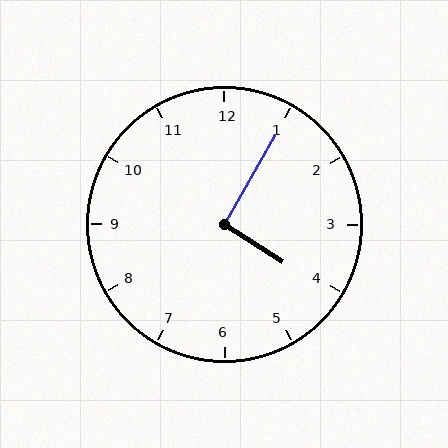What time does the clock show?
4:05.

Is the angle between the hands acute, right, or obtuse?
It is right.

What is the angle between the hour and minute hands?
Approximately 92 degrees.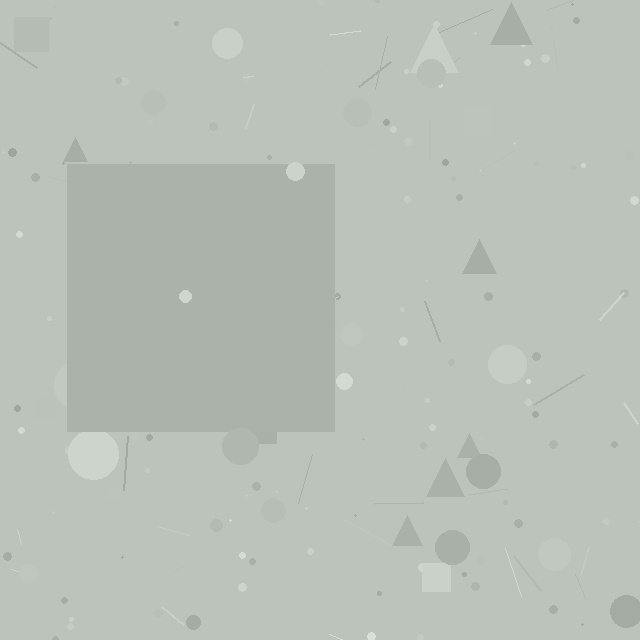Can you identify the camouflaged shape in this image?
The camouflaged shape is a square.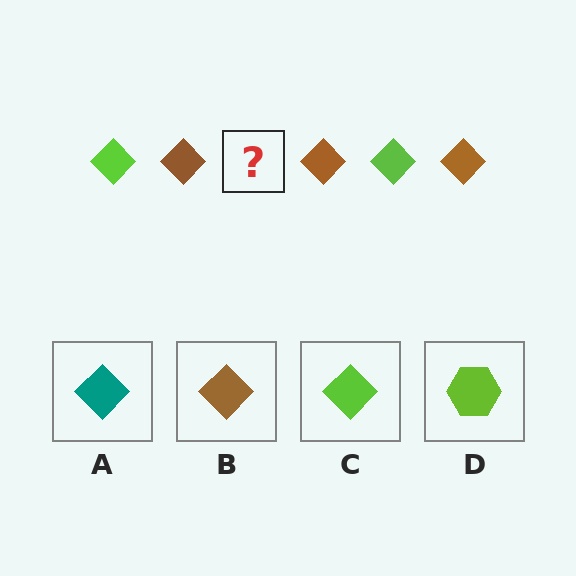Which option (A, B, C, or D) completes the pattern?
C.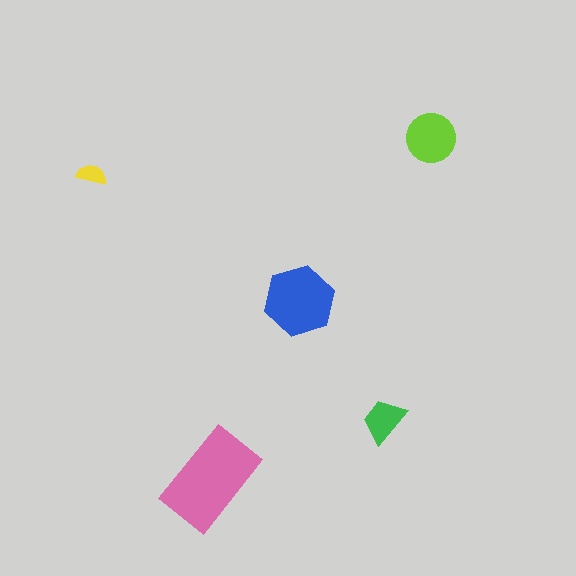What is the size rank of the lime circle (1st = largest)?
3rd.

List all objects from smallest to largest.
The yellow semicircle, the green trapezoid, the lime circle, the blue hexagon, the pink rectangle.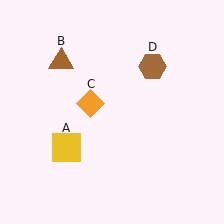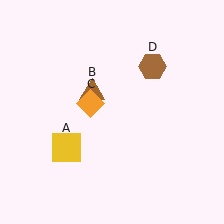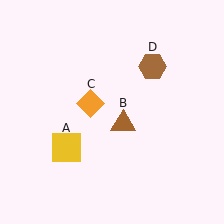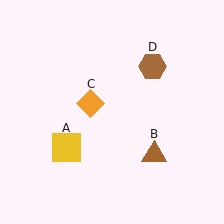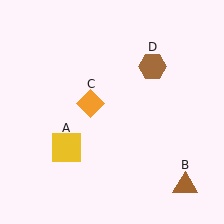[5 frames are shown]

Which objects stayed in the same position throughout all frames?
Yellow square (object A) and orange diamond (object C) and brown hexagon (object D) remained stationary.